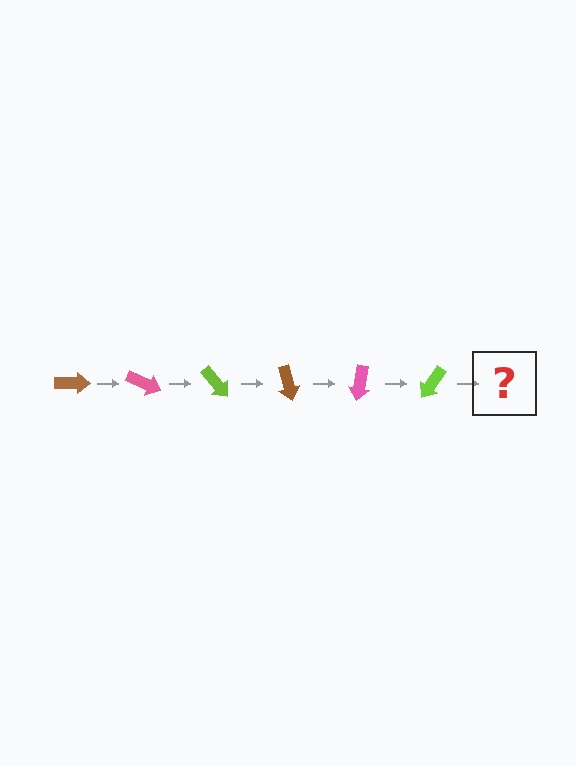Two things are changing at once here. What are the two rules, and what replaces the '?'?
The two rules are that it rotates 25 degrees each step and the color cycles through brown, pink, and lime. The '?' should be a brown arrow, rotated 150 degrees from the start.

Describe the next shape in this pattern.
It should be a brown arrow, rotated 150 degrees from the start.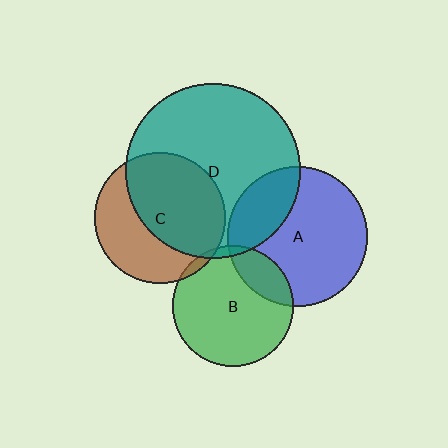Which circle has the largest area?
Circle D (teal).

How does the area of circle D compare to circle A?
Approximately 1.6 times.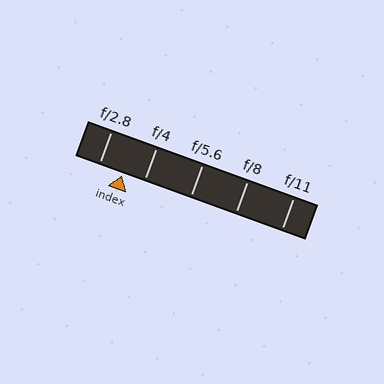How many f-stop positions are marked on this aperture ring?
There are 5 f-stop positions marked.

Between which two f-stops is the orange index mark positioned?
The index mark is between f/2.8 and f/4.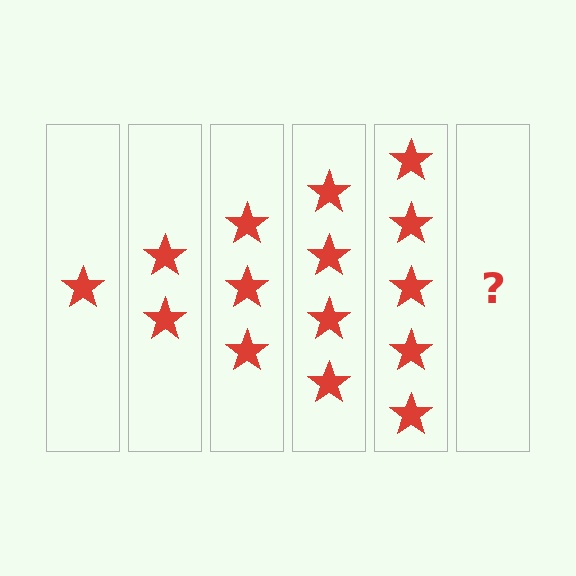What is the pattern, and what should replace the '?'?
The pattern is that each step adds one more star. The '?' should be 6 stars.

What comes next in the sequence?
The next element should be 6 stars.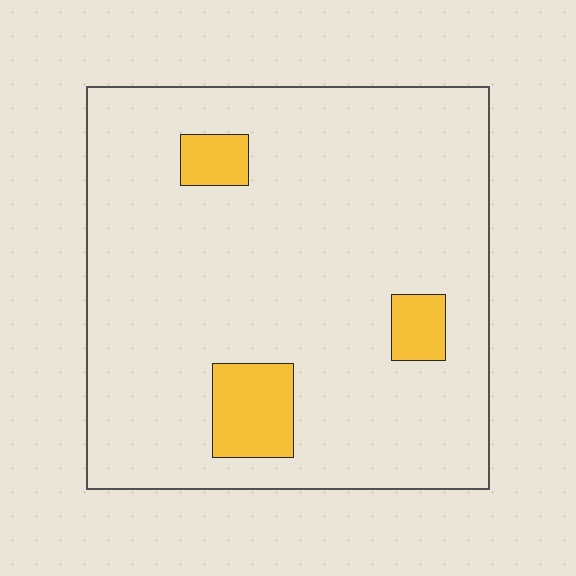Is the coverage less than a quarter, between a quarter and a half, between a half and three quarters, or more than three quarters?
Less than a quarter.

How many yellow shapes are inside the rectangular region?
3.